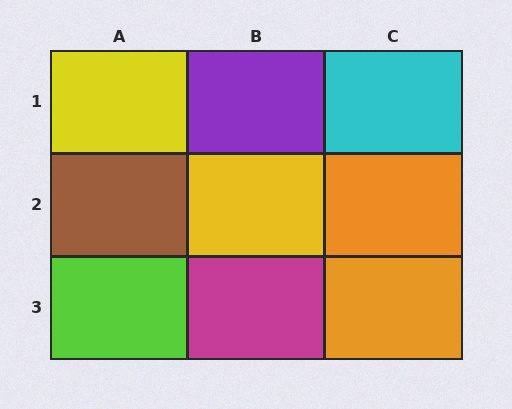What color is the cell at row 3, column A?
Lime.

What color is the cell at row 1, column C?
Cyan.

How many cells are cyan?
1 cell is cyan.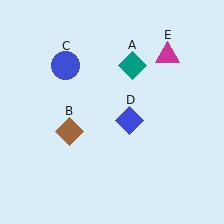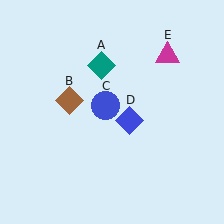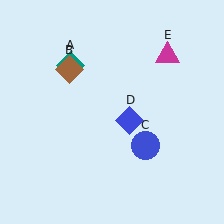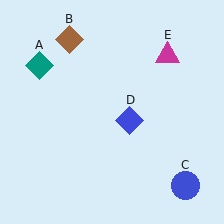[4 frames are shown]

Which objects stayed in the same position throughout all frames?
Blue diamond (object D) and magenta triangle (object E) remained stationary.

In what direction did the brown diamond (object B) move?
The brown diamond (object B) moved up.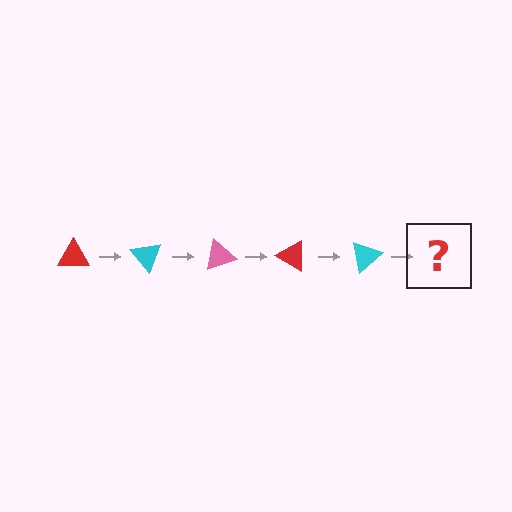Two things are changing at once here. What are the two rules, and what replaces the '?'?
The two rules are that it rotates 50 degrees each step and the color cycles through red, cyan, and pink. The '?' should be a pink triangle, rotated 250 degrees from the start.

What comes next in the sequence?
The next element should be a pink triangle, rotated 250 degrees from the start.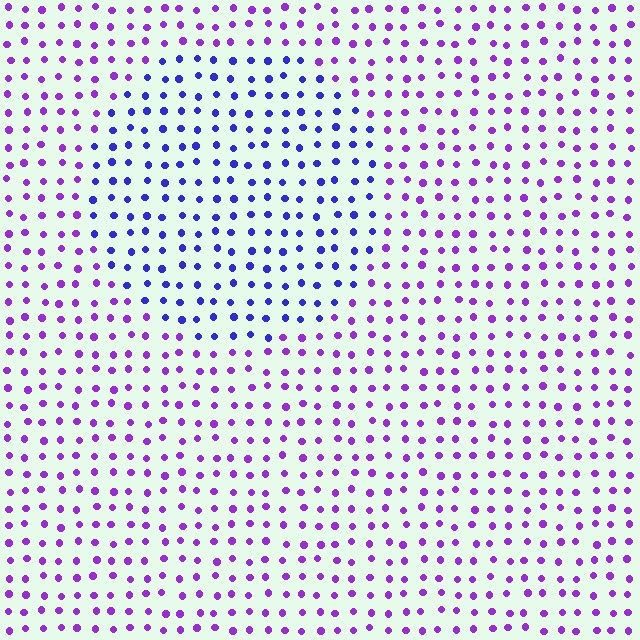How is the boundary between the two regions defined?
The boundary is defined purely by a slight shift in hue (about 38 degrees). Spacing, size, and orientation are identical on both sides.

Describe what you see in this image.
The image is filled with small purple elements in a uniform arrangement. A circle-shaped region is visible where the elements are tinted to a slightly different hue, forming a subtle color boundary.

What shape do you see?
I see a circle.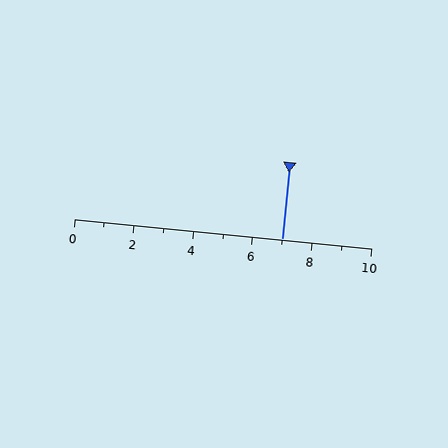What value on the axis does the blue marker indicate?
The marker indicates approximately 7.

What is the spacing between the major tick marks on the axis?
The major ticks are spaced 2 apart.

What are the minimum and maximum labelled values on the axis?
The axis runs from 0 to 10.